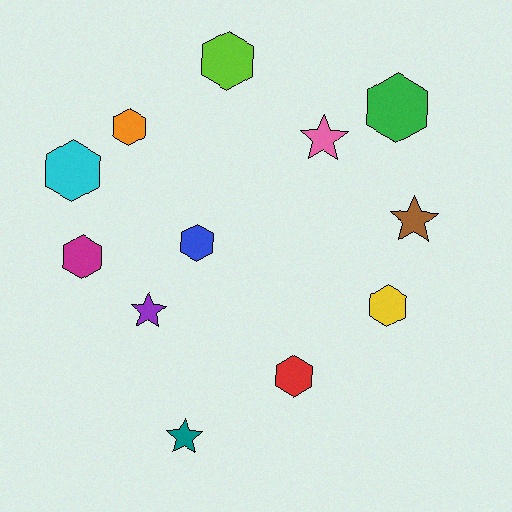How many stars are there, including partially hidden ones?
There are 4 stars.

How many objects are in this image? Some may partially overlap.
There are 12 objects.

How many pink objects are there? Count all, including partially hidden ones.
There is 1 pink object.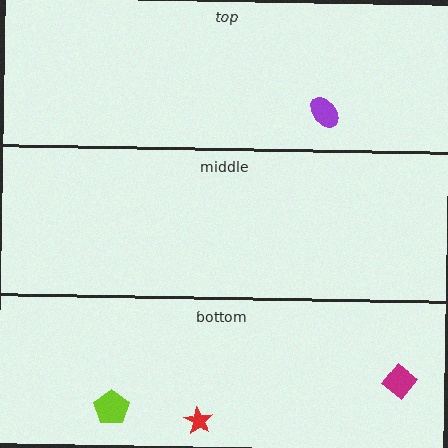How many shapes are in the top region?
1.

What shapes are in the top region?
The purple ellipse.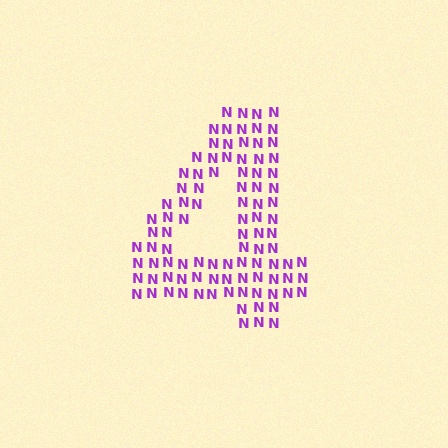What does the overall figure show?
The overall figure shows the digit 4.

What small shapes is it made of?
It is made of small letter N's.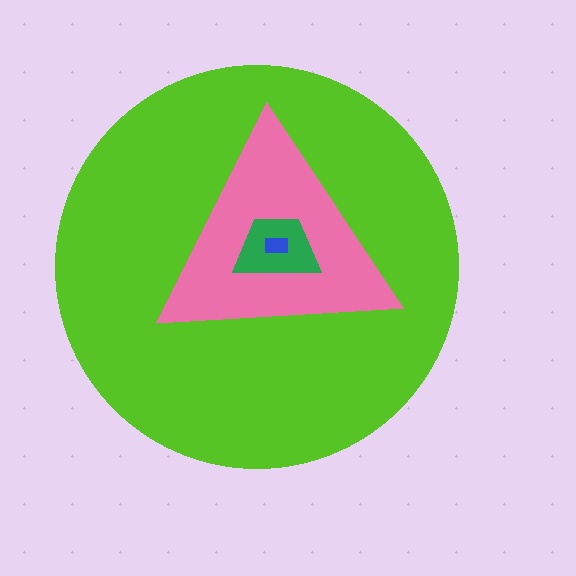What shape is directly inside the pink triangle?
The green trapezoid.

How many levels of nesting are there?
4.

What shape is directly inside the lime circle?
The pink triangle.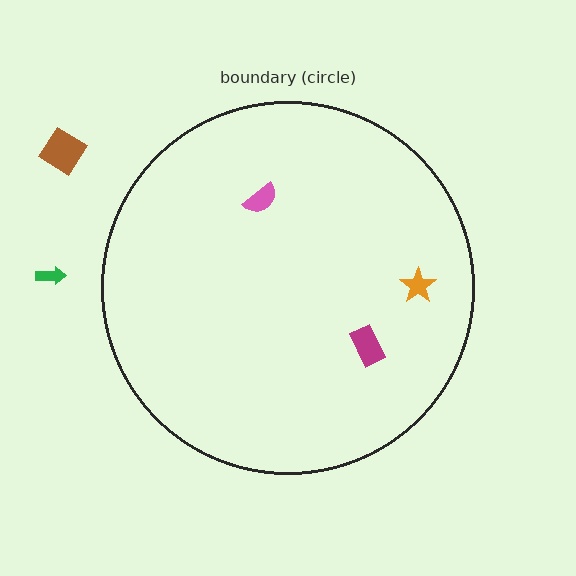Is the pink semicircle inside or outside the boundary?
Inside.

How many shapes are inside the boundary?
3 inside, 2 outside.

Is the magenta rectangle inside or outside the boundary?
Inside.